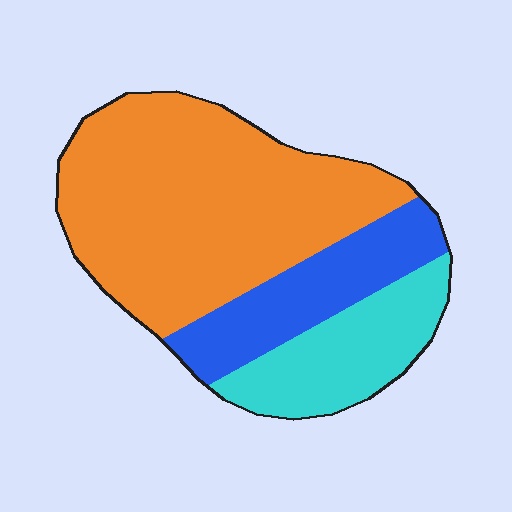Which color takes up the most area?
Orange, at roughly 60%.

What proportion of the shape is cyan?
Cyan covers around 20% of the shape.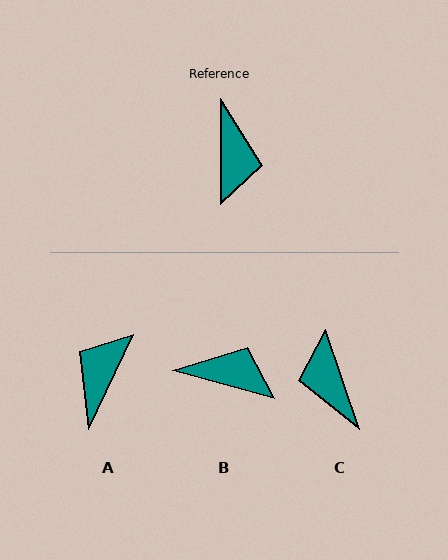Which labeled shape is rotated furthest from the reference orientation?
C, about 161 degrees away.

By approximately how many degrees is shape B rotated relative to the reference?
Approximately 75 degrees counter-clockwise.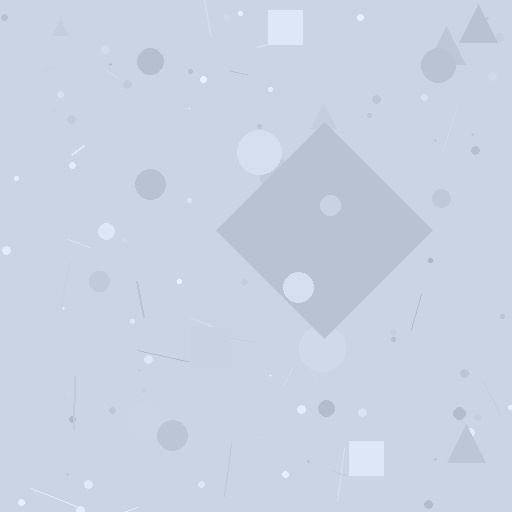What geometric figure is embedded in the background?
A diamond is embedded in the background.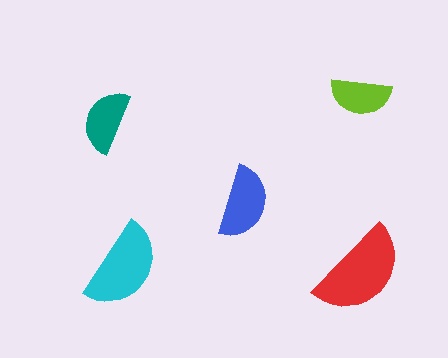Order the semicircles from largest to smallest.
the red one, the cyan one, the blue one, the teal one, the lime one.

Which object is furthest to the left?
The teal semicircle is leftmost.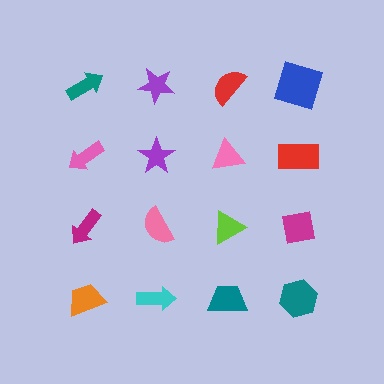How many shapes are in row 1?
4 shapes.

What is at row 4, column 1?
An orange trapezoid.